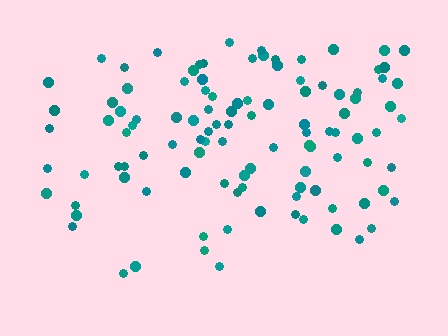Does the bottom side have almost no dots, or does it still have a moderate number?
Still a moderate number, just noticeably fewer than the top.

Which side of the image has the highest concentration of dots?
The top.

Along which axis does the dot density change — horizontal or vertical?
Vertical.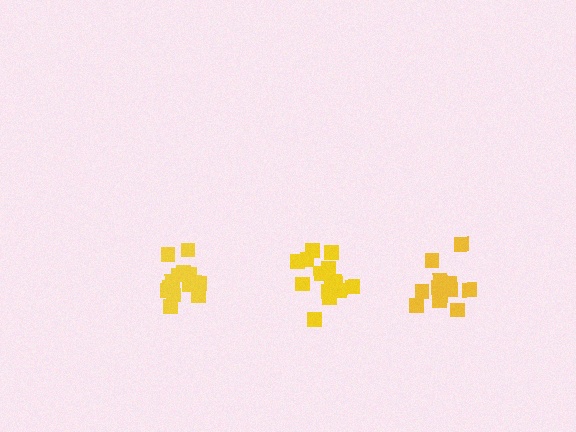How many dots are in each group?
Group 1: 15 dots, Group 2: 15 dots, Group 3: 14 dots (44 total).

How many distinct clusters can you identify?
There are 3 distinct clusters.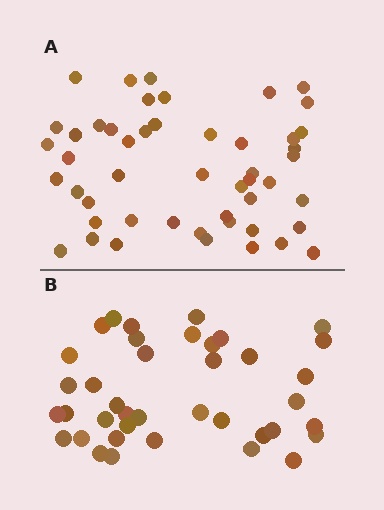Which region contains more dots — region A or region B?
Region A (the top region) has more dots.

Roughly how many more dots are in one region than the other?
Region A has roughly 10 or so more dots than region B.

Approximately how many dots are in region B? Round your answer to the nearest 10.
About 40 dots. (The exact count is 39, which rounds to 40.)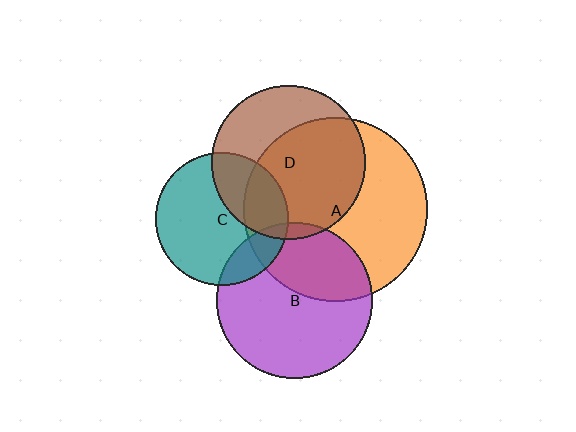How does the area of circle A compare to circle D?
Approximately 1.4 times.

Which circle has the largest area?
Circle A (orange).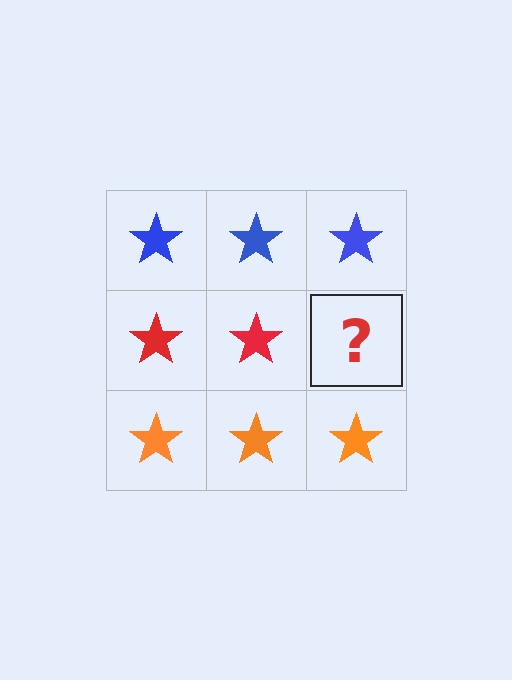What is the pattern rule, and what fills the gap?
The rule is that each row has a consistent color. The gap should be filled with a red star.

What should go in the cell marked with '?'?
The missing cell should contain a red star.